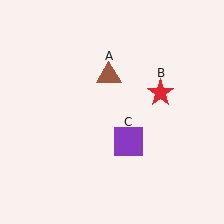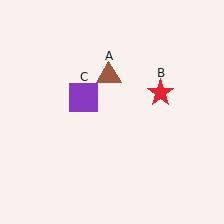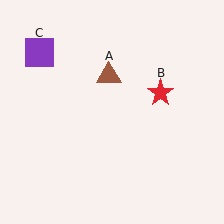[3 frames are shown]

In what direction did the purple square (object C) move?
The purple square (object C) moved up and to the left.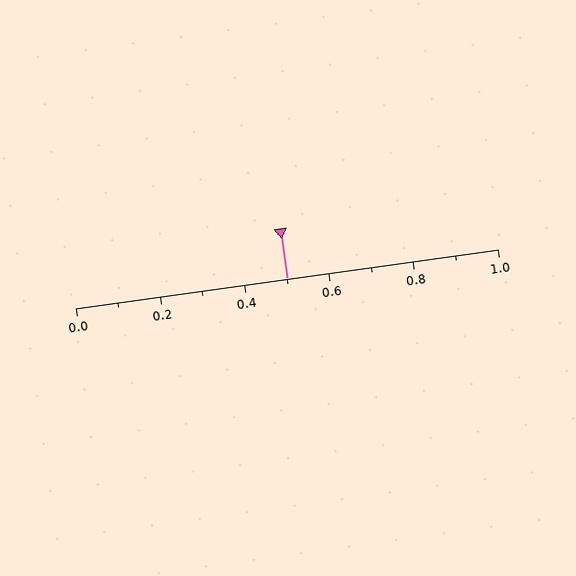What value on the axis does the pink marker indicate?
The marker indicates approximately 0.5.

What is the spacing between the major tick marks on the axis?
The major ticks are spaced 0.2 apart.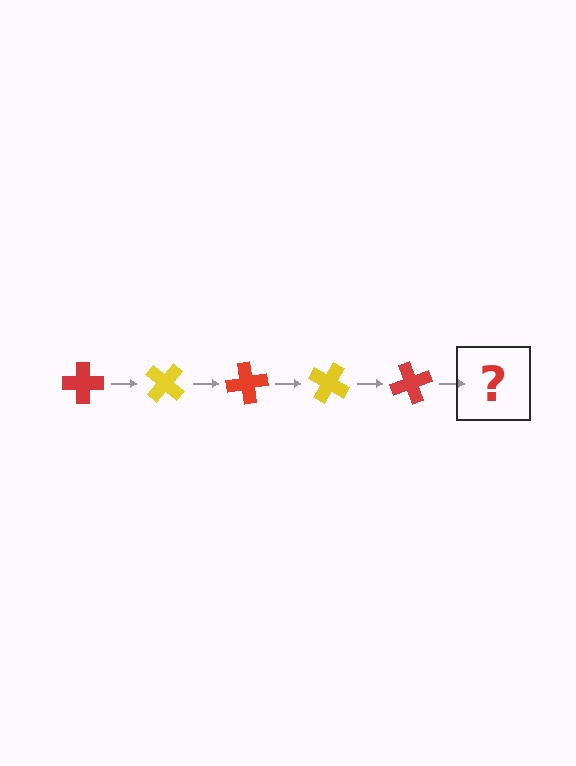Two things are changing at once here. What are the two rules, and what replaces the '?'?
The two rules are that it rotates 40 degrees each step and the color cycles through red and yellow. The '?' should be a yellow cross, rotated 200 degrees from the start.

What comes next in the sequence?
The next element should be a yellow cross, rotated 200 degrees from the start.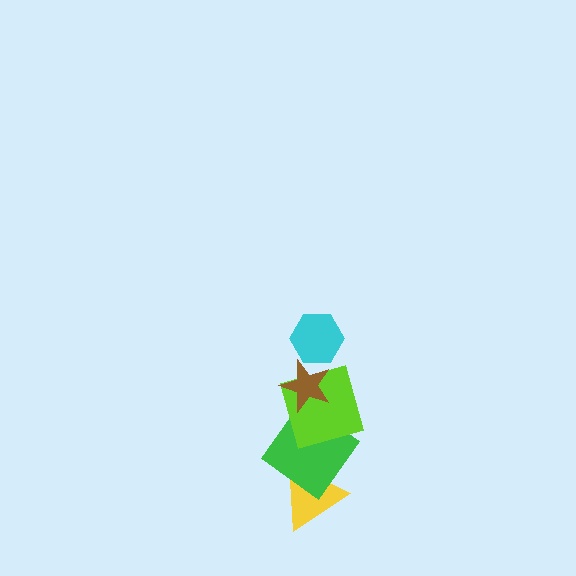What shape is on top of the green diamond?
The lime square is on top of the green diamond.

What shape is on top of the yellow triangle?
The green diamond is on top of the yellow triangle.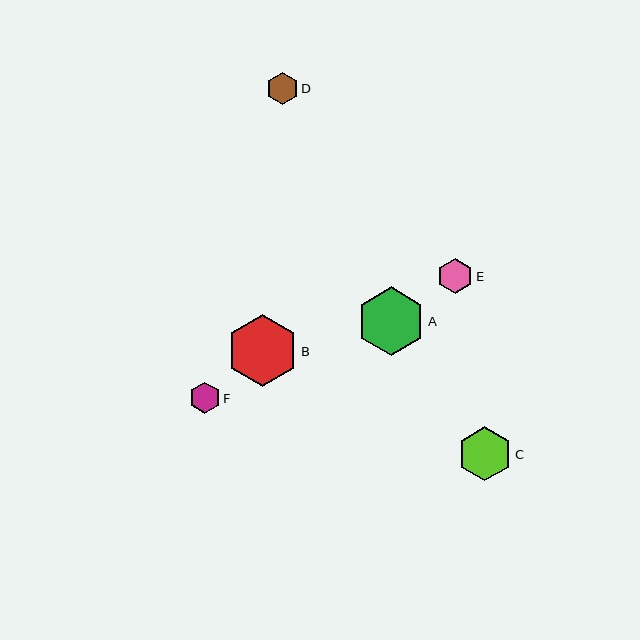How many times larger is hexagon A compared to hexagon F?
Hexagon A is approximately 2.2 times the size of hexagon F.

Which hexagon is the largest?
Hexagon B is the largest with a size of approximately 72 pixels.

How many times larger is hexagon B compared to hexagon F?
Hexagon B is approximately 2.3 times the size of hexagon F.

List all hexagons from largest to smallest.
From largest to smallest: B, A, C, E, D, F.